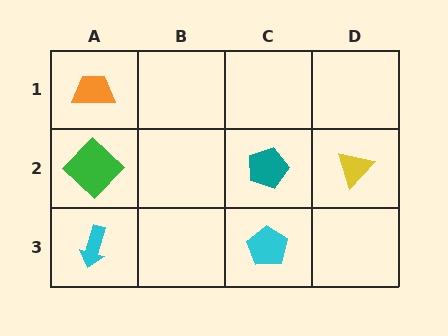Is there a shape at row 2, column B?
No, that cell is empty.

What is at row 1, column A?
An orange trapezoid.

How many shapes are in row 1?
1 shape.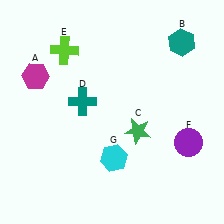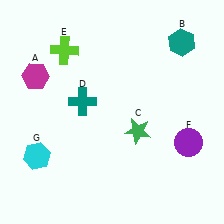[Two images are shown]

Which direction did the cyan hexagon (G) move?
The cyan hexagon (G) moved left.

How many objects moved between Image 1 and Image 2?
1 object moved between the two images.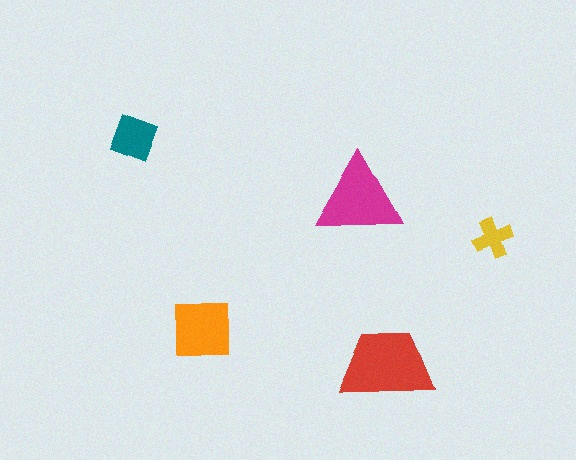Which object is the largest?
The red trapezoid.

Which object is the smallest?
The yellow cross.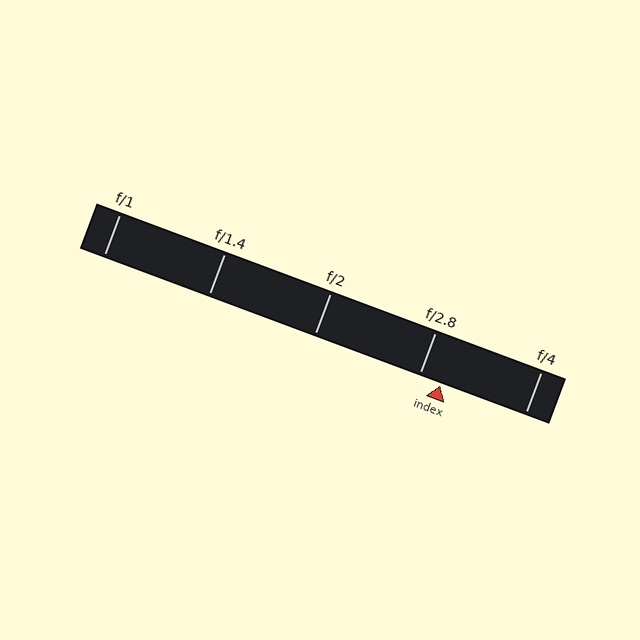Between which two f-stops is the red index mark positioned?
The index mark is between f/2.8 and f/4.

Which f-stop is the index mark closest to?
The index mark is closest to f/2.8.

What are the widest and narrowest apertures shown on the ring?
The widest aperture shown is f/1 and the narrowest is f/4.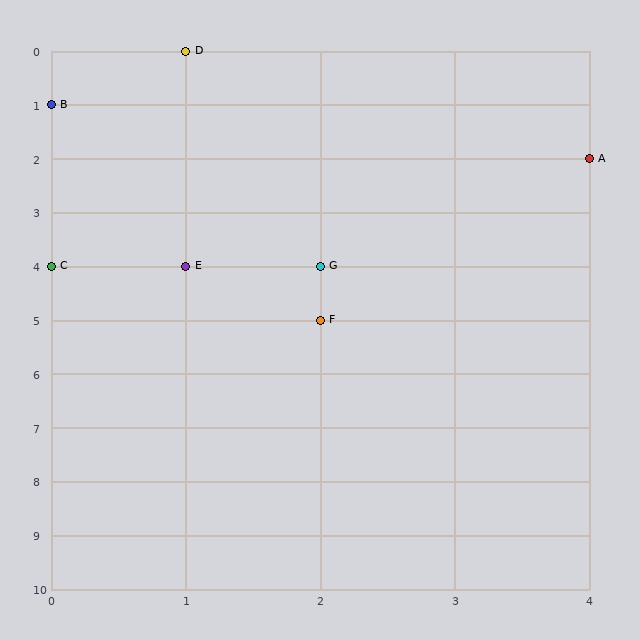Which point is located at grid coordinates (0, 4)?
Point C is at (0, 4).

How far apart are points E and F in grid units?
Points E and F are 1 column and 1 row apart (about 1.4 grid units diagonally).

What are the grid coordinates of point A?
Point A is at grid coordinates (4, 2).